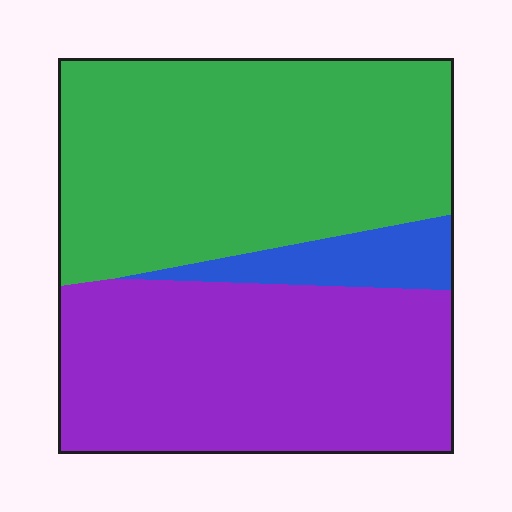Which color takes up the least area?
Blue, at roughly 10%.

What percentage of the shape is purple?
Purple takes up about two fifths (2/5) of the shape.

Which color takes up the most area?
Green, at roughly 50%.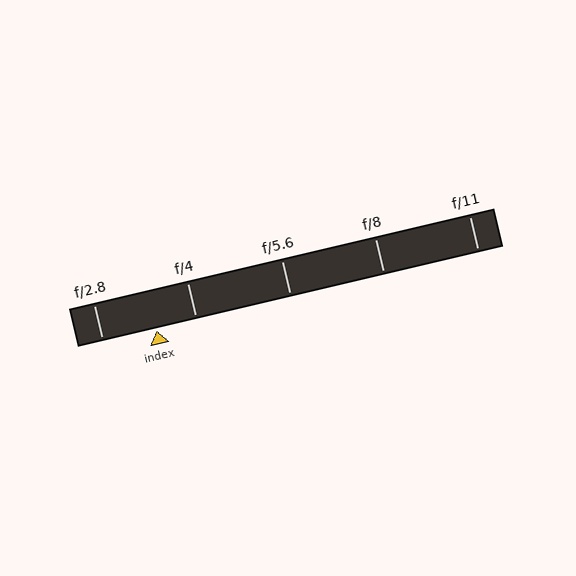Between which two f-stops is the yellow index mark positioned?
The index mark is between f/2.8 and f/4.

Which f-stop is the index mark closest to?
The index mark is closest to f/4.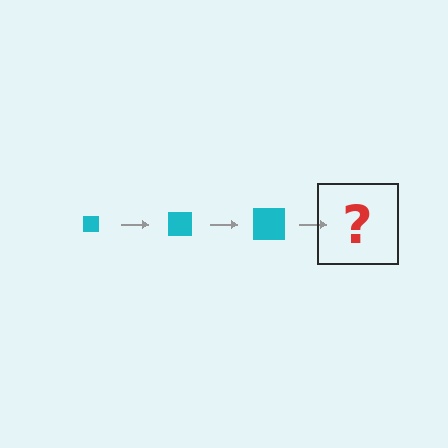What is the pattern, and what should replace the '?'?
The pattern is that the square gets progressively larger each step. The '?' should be a cyan square, larger than the previous one.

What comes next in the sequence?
The next element should be a cyan square, larger than the previous one.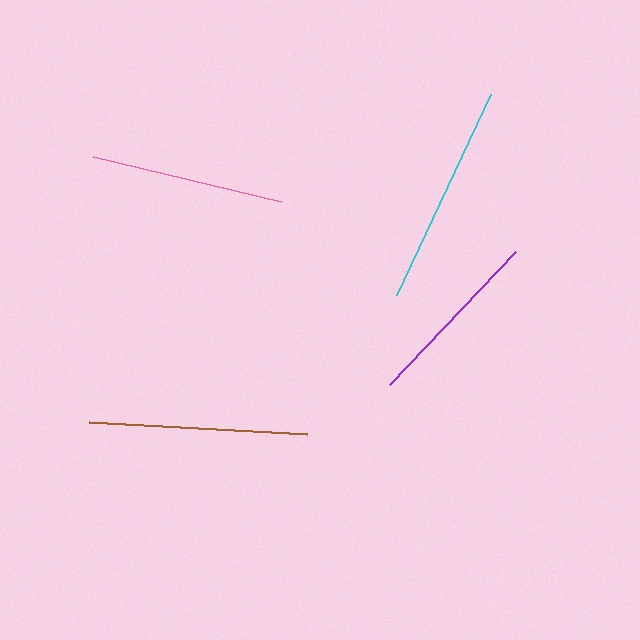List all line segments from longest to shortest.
From longest to shortest: cyan, brown, pink, purple.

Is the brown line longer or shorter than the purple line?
The brown line is longer than the purple line.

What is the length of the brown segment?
The brown segment is approximately 218 pixels long.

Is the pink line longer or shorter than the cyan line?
The cyan line is longer than the pink line.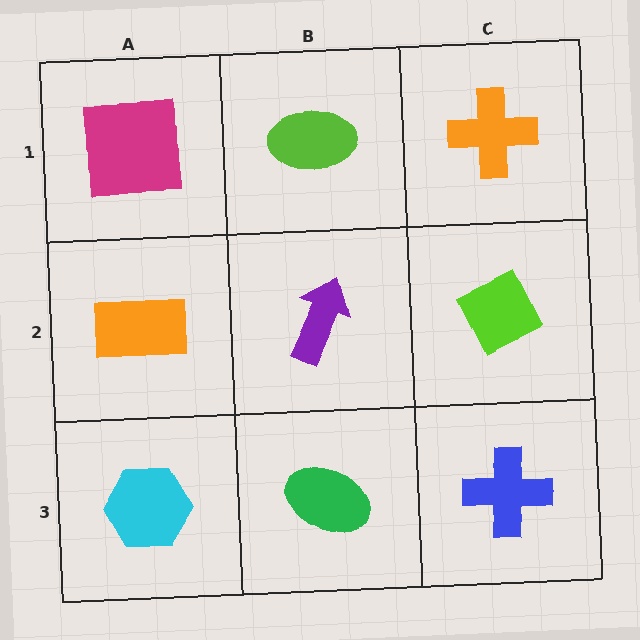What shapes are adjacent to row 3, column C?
A lime diamond (row 2, column C), a green ellipse (row 3, column B).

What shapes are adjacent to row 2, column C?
An orange cross (row 1, column C), a blue cross (row 3, column C), a purple arrow (row 2, column B).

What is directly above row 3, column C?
A lime diamond.